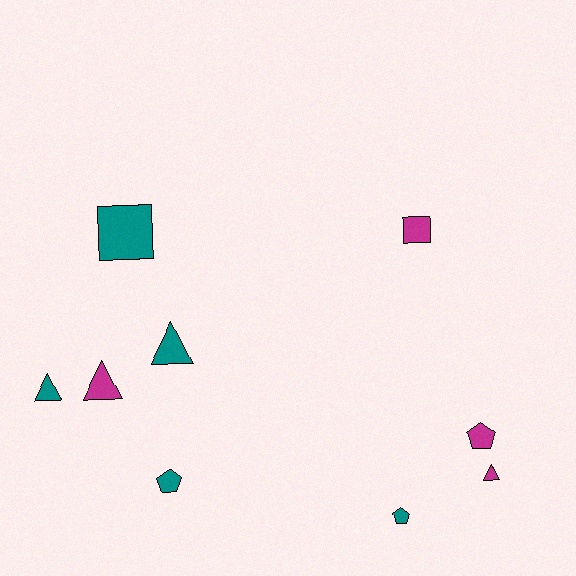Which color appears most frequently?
Teal, with 5 objects.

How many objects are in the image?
There are 9 objects.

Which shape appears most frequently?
Triangle, with 4 objects.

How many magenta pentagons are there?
There is 1 magenta pentagon.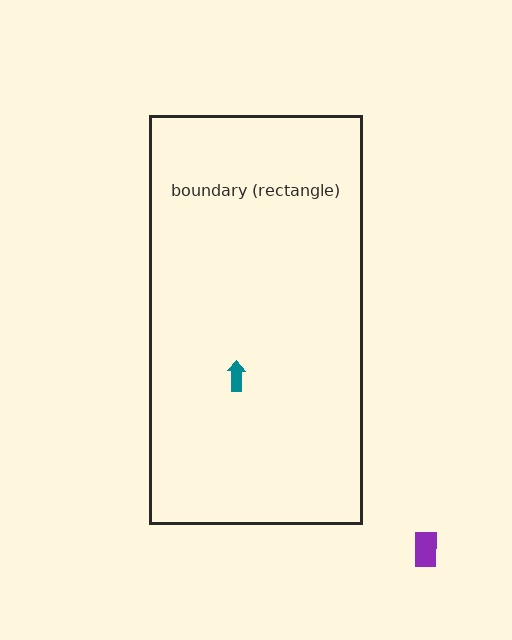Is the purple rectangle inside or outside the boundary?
Outside.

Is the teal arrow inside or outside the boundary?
Inside.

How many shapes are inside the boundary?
1 inside, 1 outside.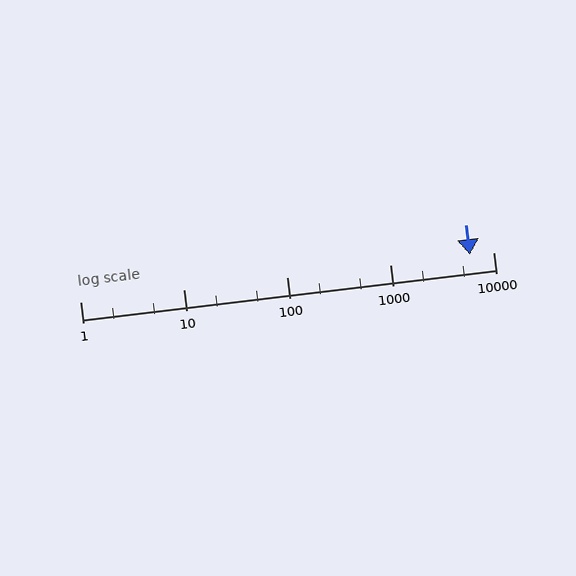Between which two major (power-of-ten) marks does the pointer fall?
The pointer is between 1000 and 10000.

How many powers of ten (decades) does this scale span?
The scale spans 4 decades, from 1 to 10000.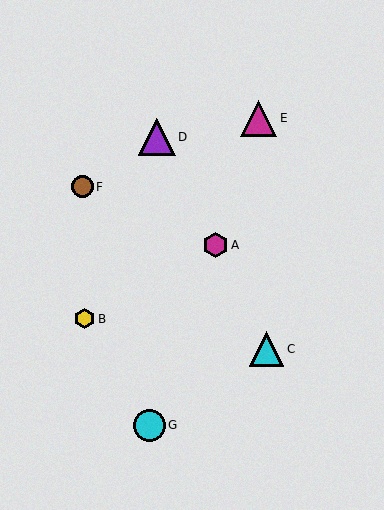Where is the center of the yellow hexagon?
The center of the yellow hexagon is at (85, 319).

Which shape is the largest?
The purple triangle (labeled D) is the largest.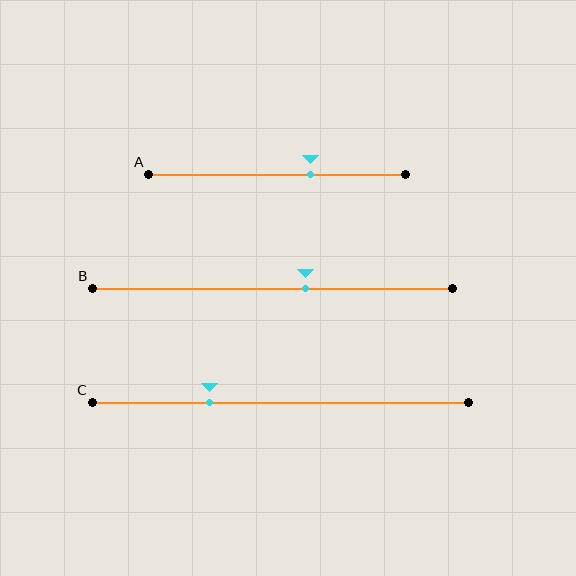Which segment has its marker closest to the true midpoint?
Segment B has its marker closest to the true midpoint.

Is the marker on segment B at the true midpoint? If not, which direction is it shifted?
No, the marker on segment B is shifted to the right by about 9% of the segment length.